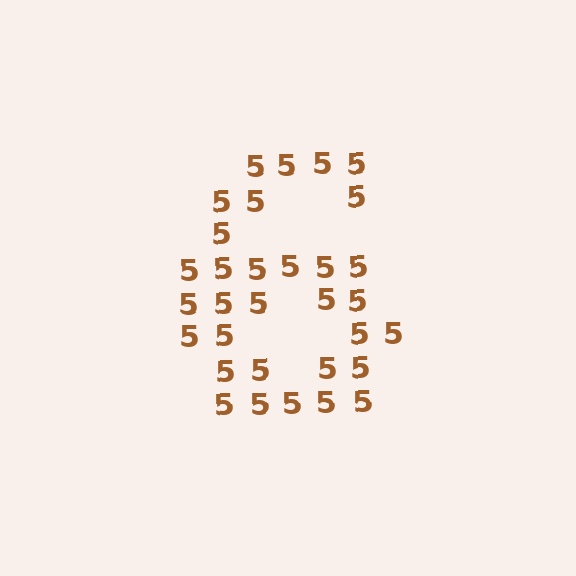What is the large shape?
The large shape is the digit 6.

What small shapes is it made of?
It is made of small digit 5's.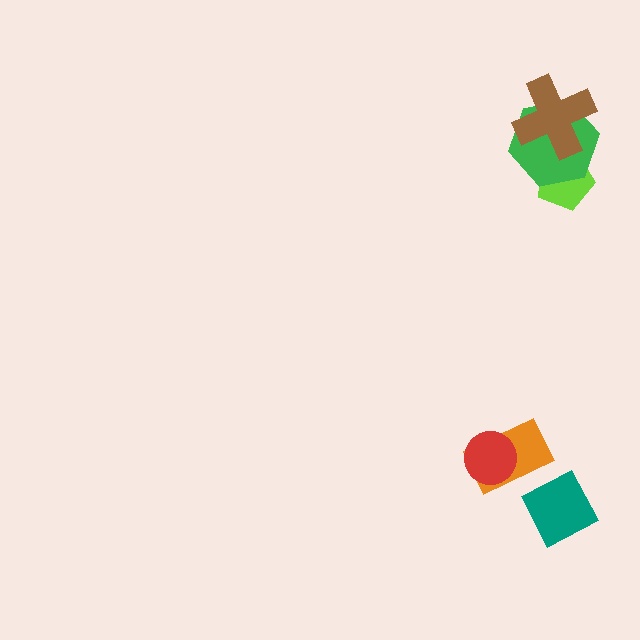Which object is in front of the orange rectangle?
The red circle is in front of the orange rectangle.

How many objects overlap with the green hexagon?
2 objects overlap with the green hexagon.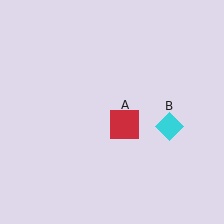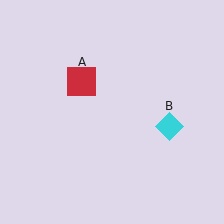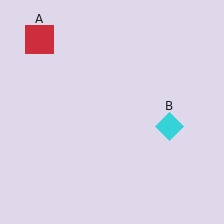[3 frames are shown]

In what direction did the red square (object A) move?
The red square (object A) moved up and to the left.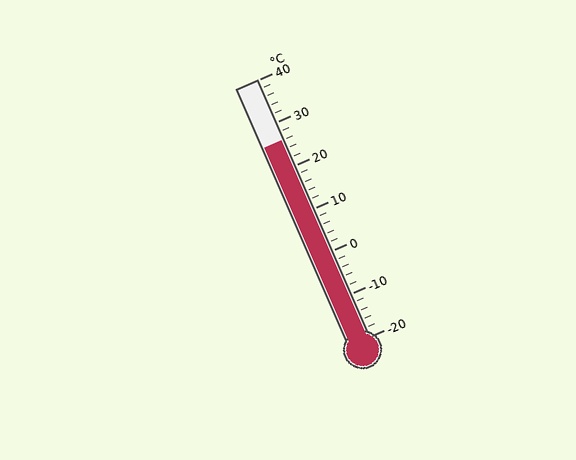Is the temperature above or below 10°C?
The temperature is above 10°C.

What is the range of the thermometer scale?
The thermometer scale ranges from -20°C to 40°C.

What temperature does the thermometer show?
The thermometer shows approximately 26°C.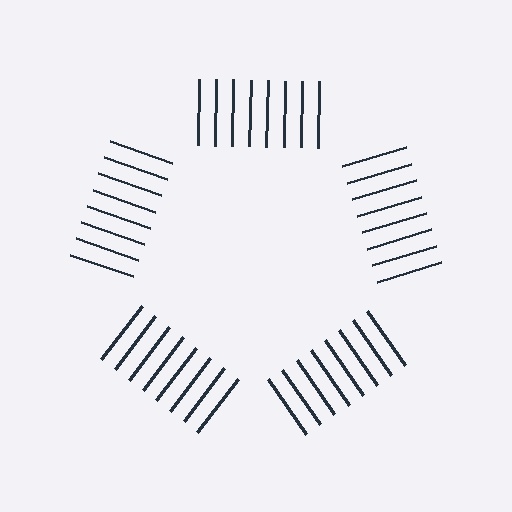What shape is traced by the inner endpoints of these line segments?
An illusory pentagon — the line segments terminate on its edges but no continuous stroke is drawn.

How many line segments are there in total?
40 — 8 along each of the 5 edges.